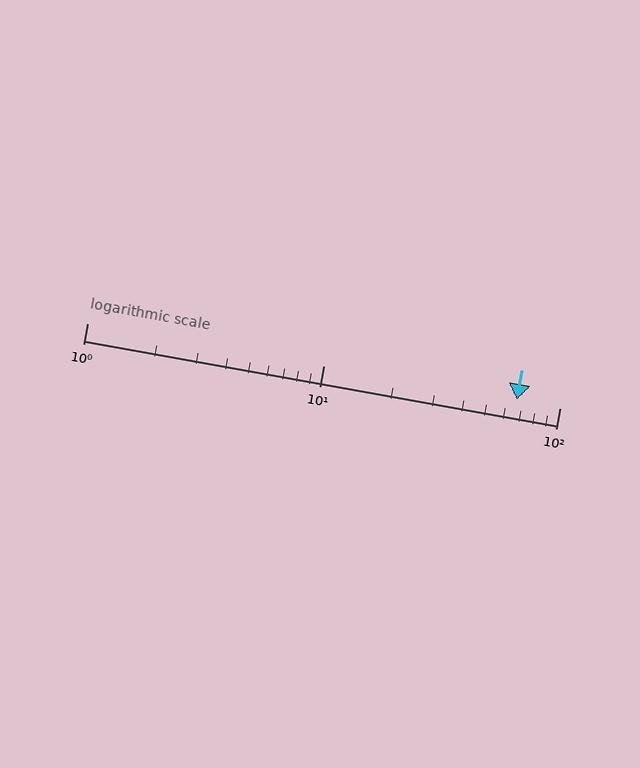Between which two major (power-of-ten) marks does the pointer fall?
The pointer is between 10 and 100.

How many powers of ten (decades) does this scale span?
The scale spans 2 decades, from 1 to 100.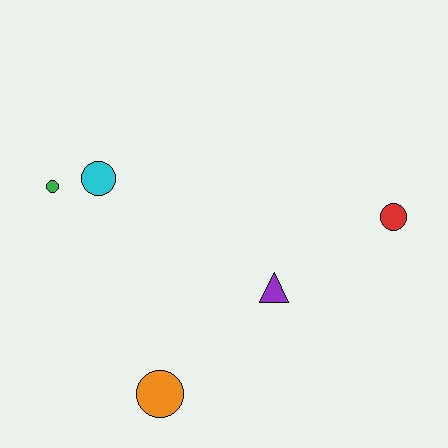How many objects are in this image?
There are 5 objects.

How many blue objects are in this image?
There are no blue objects.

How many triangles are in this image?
There is 1 triangle.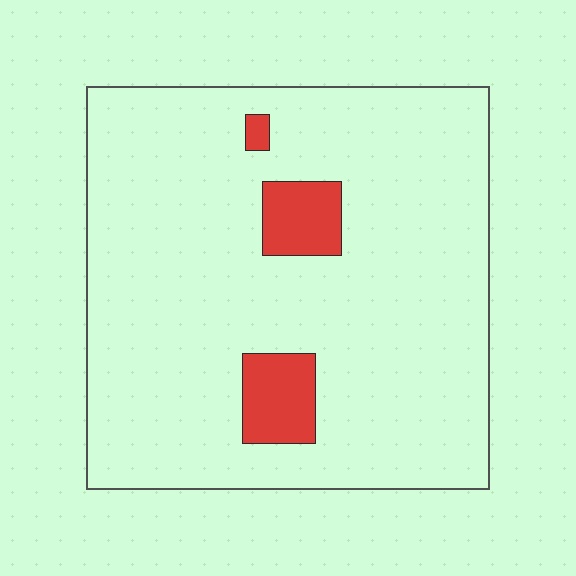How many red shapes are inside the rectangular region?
3.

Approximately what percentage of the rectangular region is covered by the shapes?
Approximately 10%.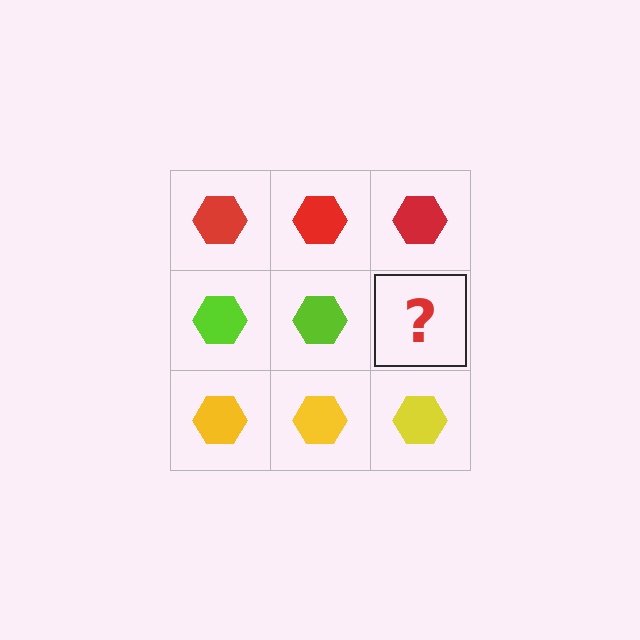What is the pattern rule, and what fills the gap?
The rule is that each row has a consistent color. The gap should be filled with a lime hexagon.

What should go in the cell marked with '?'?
The missing cell should contain a lime hexagon.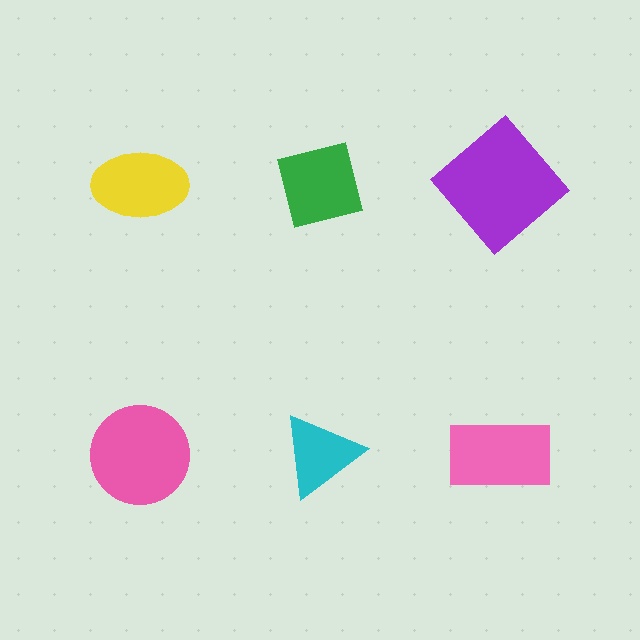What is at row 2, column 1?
A pink circle.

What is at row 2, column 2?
A cyan triangle.